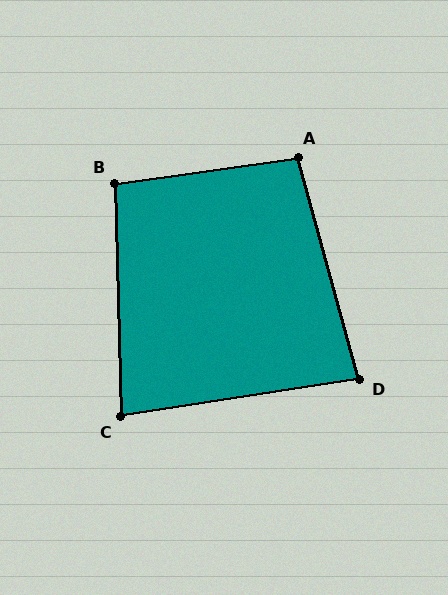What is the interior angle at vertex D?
Approximately 84 degrees (acute).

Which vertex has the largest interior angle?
A, at approximately 98 degrees.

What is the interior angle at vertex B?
Approximately 96 degrees (obtuse).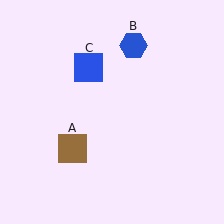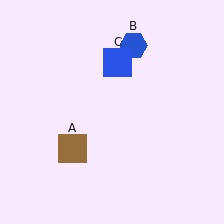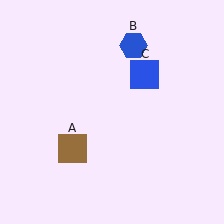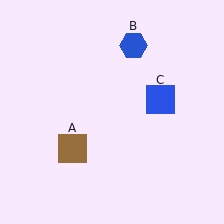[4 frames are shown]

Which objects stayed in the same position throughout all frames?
Brown square (object A) and blue hexagon (object B) remained stationary.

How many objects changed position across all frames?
1 object changed position: blue square (object C).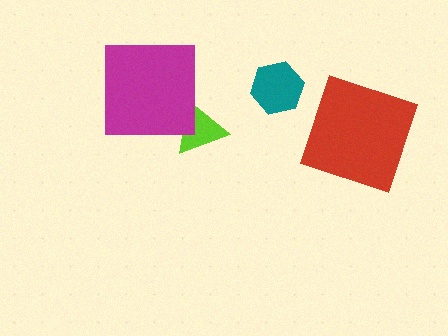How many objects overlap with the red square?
0 objects overlap with the red square.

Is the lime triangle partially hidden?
Yes, it is partially covered by another shape.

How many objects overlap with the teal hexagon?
0 objects overlap with the teal hexagon.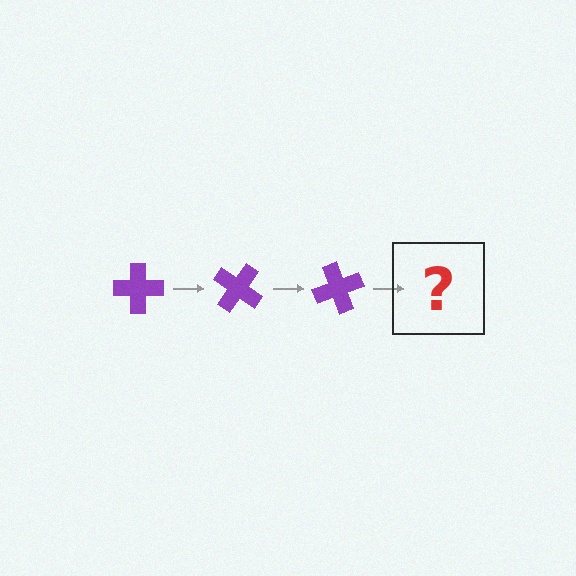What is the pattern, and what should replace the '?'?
The pattern is that the cross rotates 35 degrees each step. The '?' should be a purple cross rotated 105 degrees.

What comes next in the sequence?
The next element should be a purple cross rotated 105 degrees.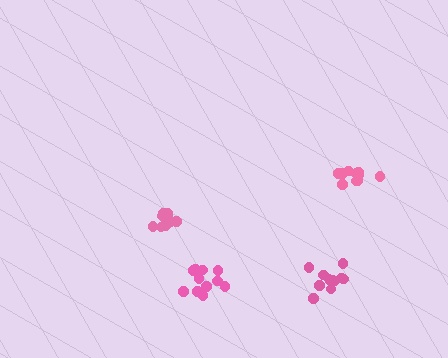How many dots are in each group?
Group 1: 13 dots, Group 2: 10 dots, Group 3: 11 dots, Group 4: 11 dots (45 total).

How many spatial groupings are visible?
There are 4 spatial groupings.